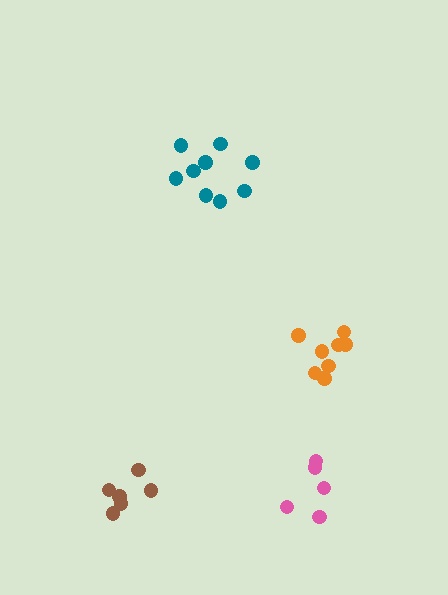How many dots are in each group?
Group 1: 5 dots, Group 2: 6 dots, Group 3: 9 dots, Group 4: 9 dots (29 total).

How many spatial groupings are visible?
There are 4 spatial groupings.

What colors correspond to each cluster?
The clusters are colored: pink, brown, teal, orange.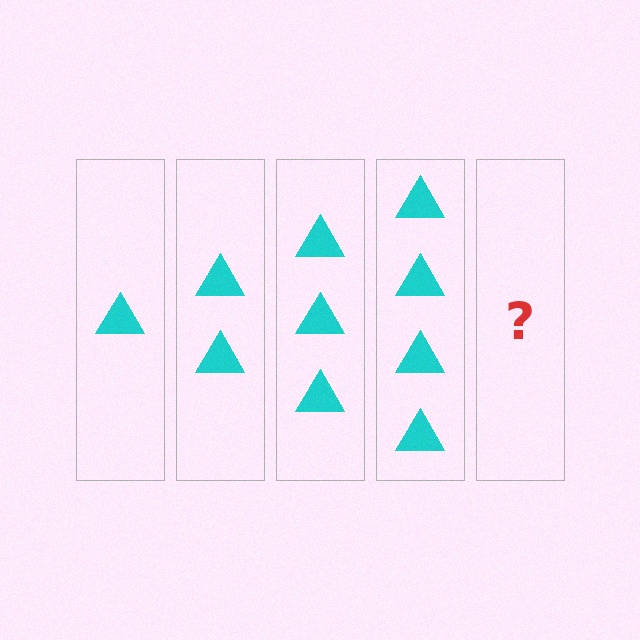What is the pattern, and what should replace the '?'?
The pattern is that each step adds one more triangle. The '?' should be 5 triangles.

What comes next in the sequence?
The next element should be 5 triangles.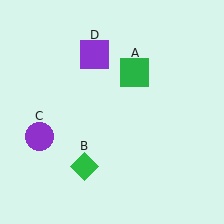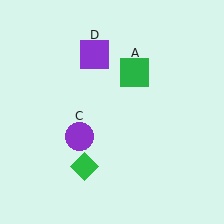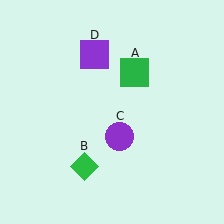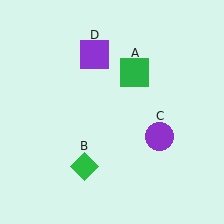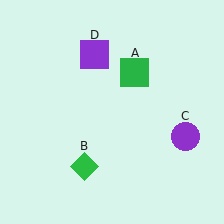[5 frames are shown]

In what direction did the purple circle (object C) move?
The purple circle (object C) moved right.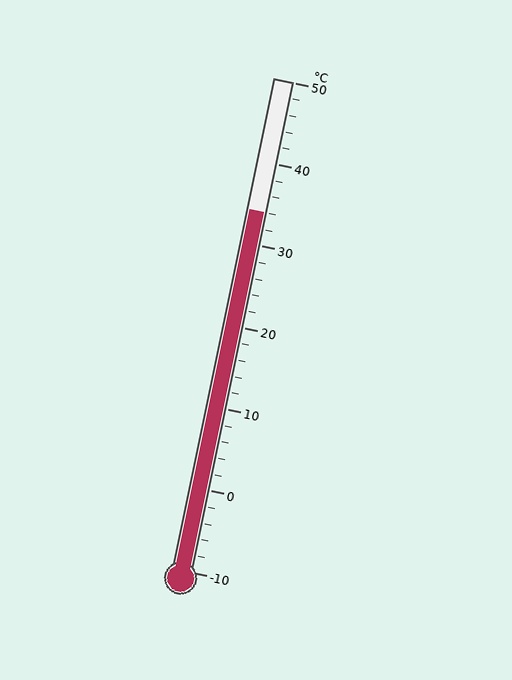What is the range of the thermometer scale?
The thermometer scale ranges from -10°C to 50°C.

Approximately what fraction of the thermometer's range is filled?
The thermometer is filled to approximately 75% of its range.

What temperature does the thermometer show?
The thermometer shows approximately 34°C.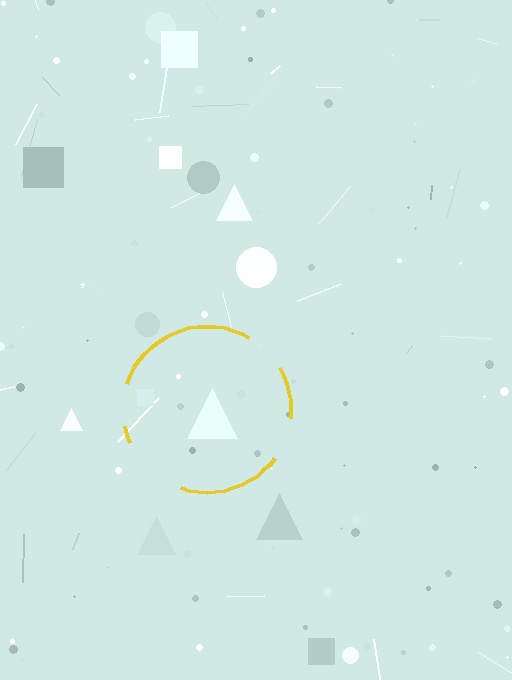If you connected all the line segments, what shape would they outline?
They would outline a circle.